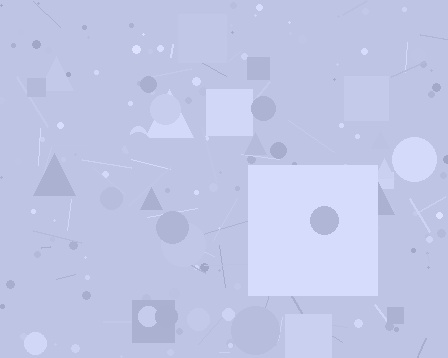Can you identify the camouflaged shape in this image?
The camouflaged shape is a square.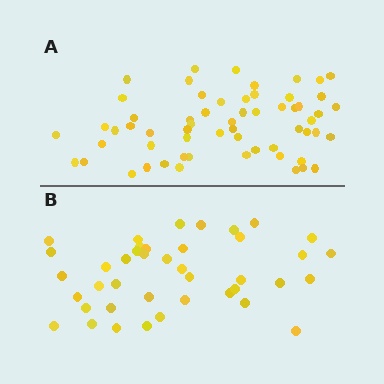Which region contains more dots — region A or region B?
Region A (the top region) has more dots.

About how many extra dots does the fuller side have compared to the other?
Region A has approximately 20 more dots than region B.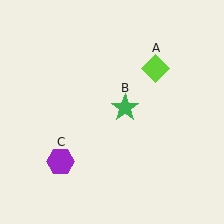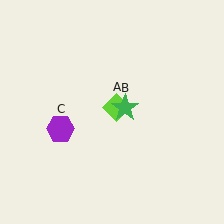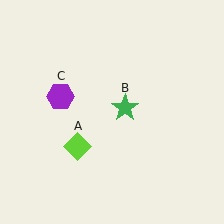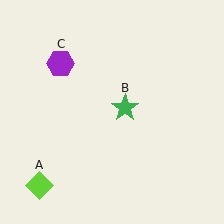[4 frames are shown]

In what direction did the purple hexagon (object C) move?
The purple hexagon (object C) moved up.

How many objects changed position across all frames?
2 objects changed position: lime diamond (object A), purple hexagon (object C).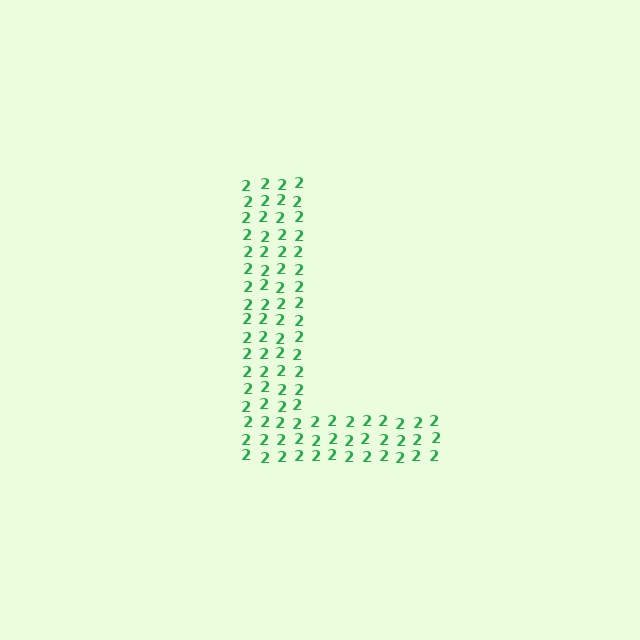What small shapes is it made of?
It is made of small digit 2's.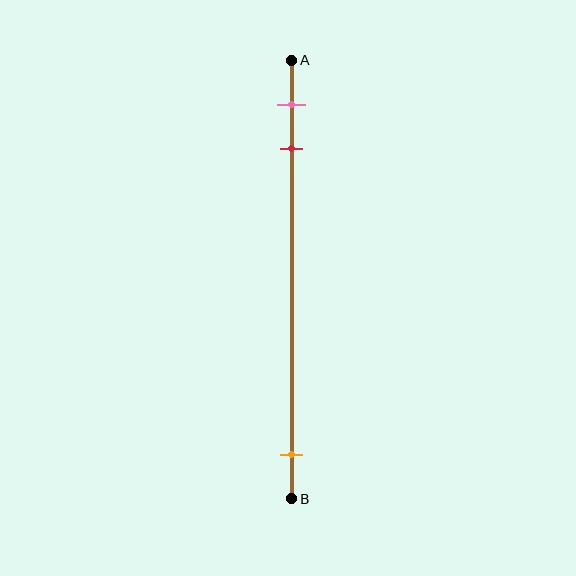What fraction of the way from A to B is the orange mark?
The orange mark is approximately 90% (0.9) of the way from A to B.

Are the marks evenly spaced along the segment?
No, the marks are not evenly spaced.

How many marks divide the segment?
There are 3 marks dividing the segment.